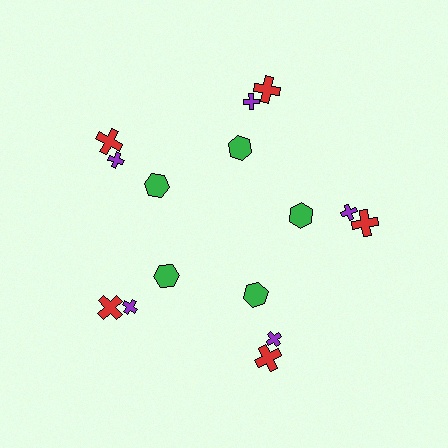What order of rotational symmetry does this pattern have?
This pattern has 5-fold rotational symmetry.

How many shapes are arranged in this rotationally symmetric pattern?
There are 15 shapes, arranged in 5 groups of 3.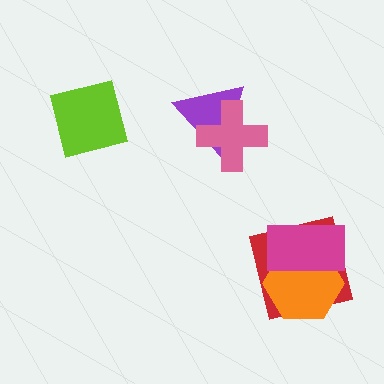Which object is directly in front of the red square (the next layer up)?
The orange hexagon is directly in front of the red square.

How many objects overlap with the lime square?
0 objects overlap with the lime square.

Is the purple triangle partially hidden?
Yes, it is partially covered by another shape.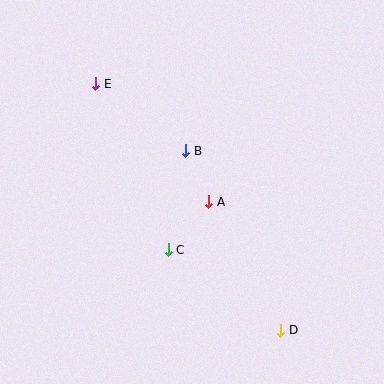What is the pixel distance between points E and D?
The distance between E and D is 308 pixels.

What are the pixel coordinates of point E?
Point E is at (96, 84).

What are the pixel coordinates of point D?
Point D is at (281, 330).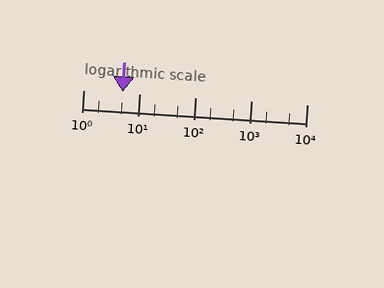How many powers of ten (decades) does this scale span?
The scale spans 4 decades, from 1 to 10000.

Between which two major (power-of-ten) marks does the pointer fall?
The pointer is between 1 and 10.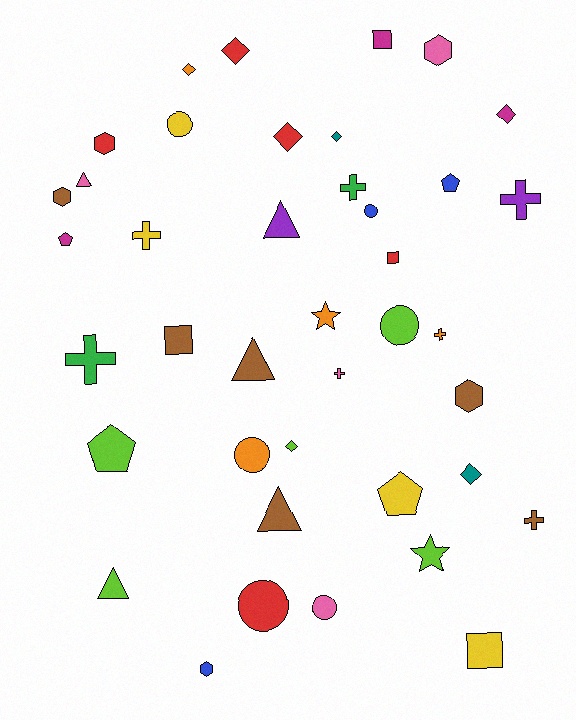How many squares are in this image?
There are 4 squares.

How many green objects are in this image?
There are 2 green objects.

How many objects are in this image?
There are 40 objects.